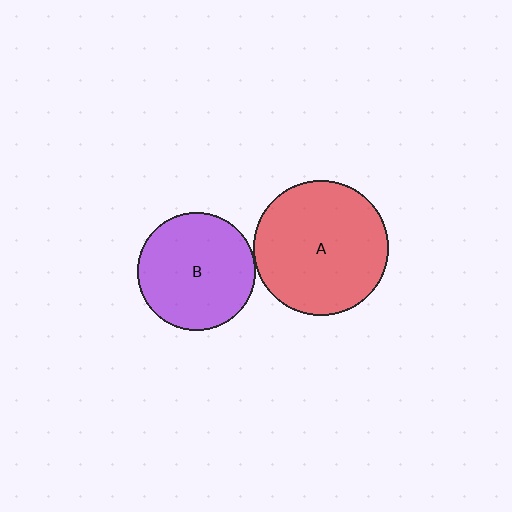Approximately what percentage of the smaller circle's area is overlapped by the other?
Approximately 5%.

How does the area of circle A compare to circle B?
Approximately 1.3 times.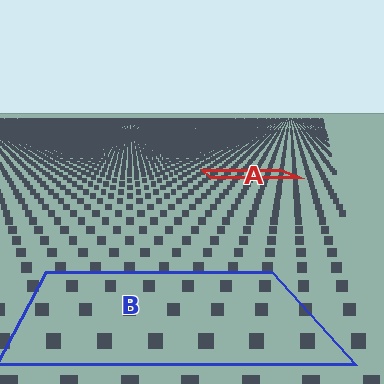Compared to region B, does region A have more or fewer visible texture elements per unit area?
Region A has more texture elements per unit area — they are packed more densely because it is farther away.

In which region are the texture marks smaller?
The texture marks are smaller in region A, because it is farther away.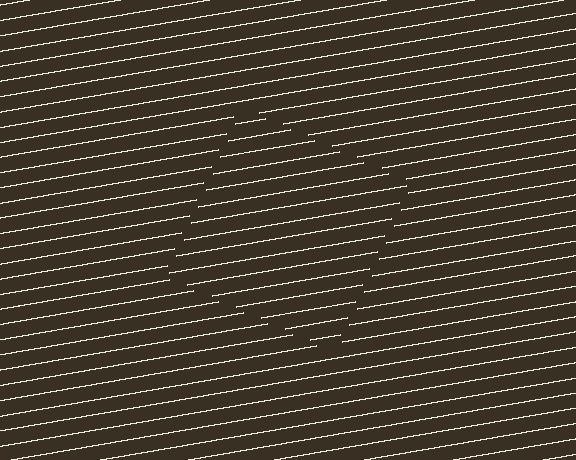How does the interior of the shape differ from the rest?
The interior of the shape contains the same grating, shifted by half a period — the contour is defined by the phase discontinuity where line-ends from the inner and outer gratings abut.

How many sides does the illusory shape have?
4 sides — the line-ends trace a square.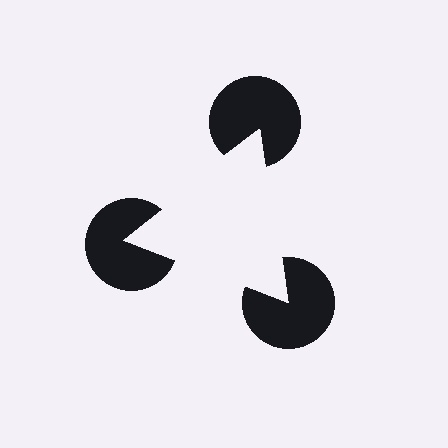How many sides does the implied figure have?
3 sides.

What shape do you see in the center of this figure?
An illusory triangle — its edges are inferred from the aligned wedge cuts in the pac-man discs, not physically drawn.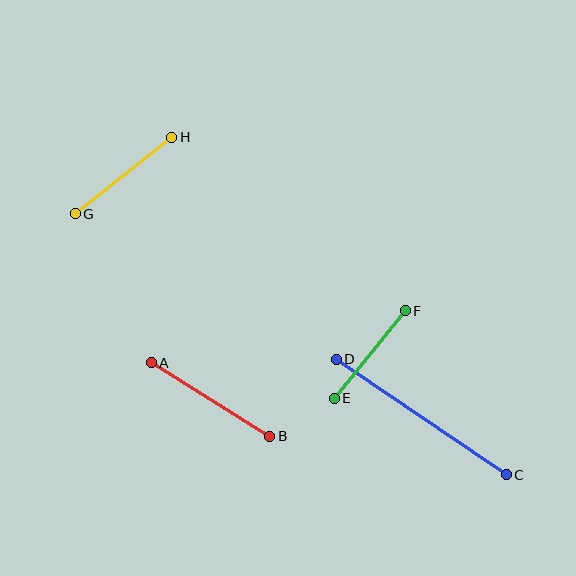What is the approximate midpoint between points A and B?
The midpoint is at approximately (210, 400) pixels.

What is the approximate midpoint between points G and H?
The midpoint is at approximately (124, 175) pixels.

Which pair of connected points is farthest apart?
Points C and D are farthest apart.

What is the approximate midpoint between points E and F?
The midpoint is at approximately (370, 354) pixels.